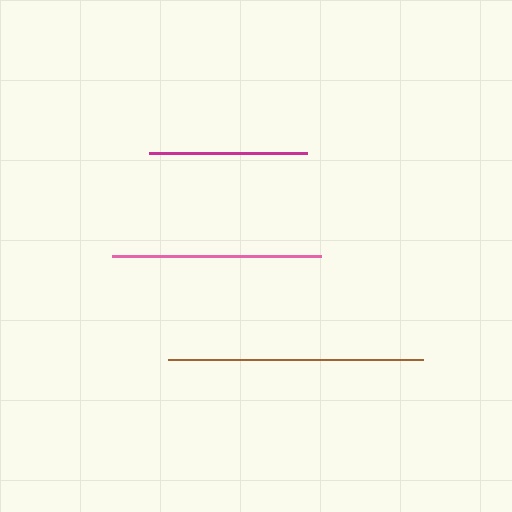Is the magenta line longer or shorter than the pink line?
The pink line is longer than the magenta line.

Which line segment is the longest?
The brown line is the longest at approximately 255 pixels.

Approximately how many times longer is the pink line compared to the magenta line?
The pink line is approximately 1.3 times the length of the magenta line.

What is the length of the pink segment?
The pink segment is approximately 209 pixels long.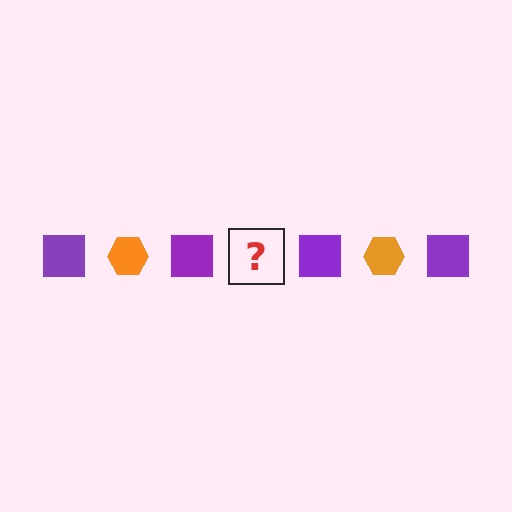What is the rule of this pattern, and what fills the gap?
The rule is that the pattern alternates between purple square and orange hexagon. The gap should be filled with an orange hexagon.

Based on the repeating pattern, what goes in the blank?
The blank should be an orange hexagon.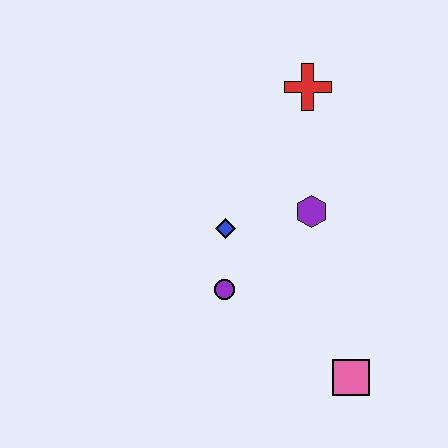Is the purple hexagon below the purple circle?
No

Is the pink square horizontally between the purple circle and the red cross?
No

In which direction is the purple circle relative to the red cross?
The purple circle is below the red cross.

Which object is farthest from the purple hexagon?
The pink square is farthest from the purple hexagon.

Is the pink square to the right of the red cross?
Yes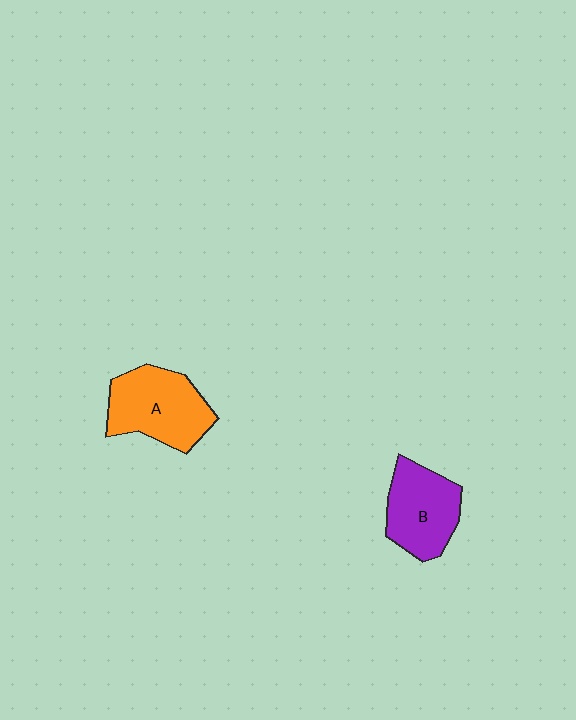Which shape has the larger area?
Shape A (orange).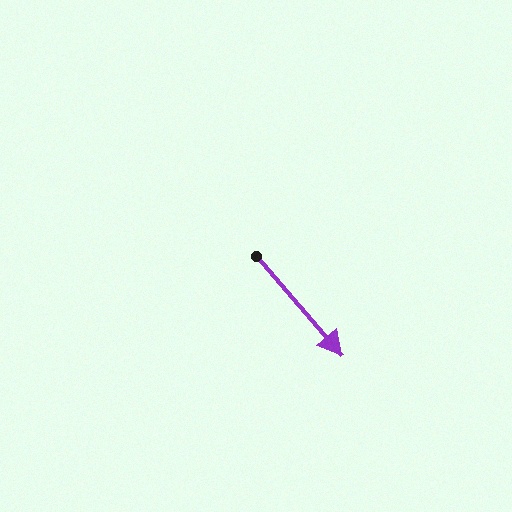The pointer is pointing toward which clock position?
Roughly 5 o'clock.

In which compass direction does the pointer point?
Southeast.